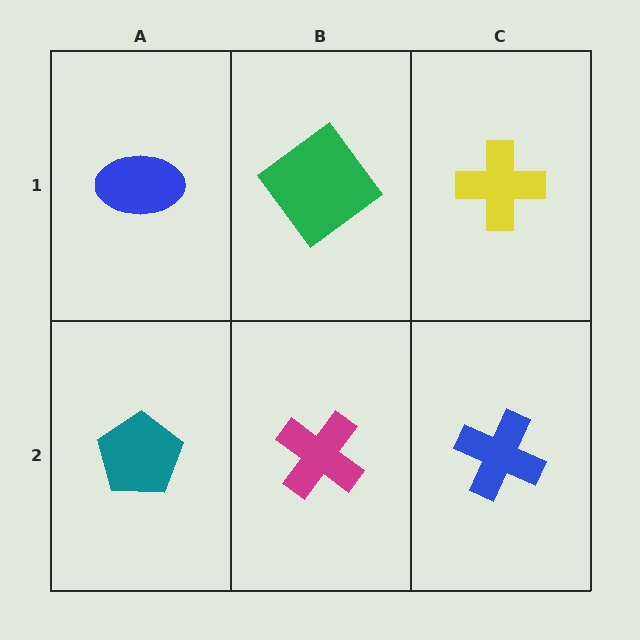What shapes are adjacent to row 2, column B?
A green diamond (row 1, column B), a teal pentagon (row 2, column A), a blue cross (row 2, column C).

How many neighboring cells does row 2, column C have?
2.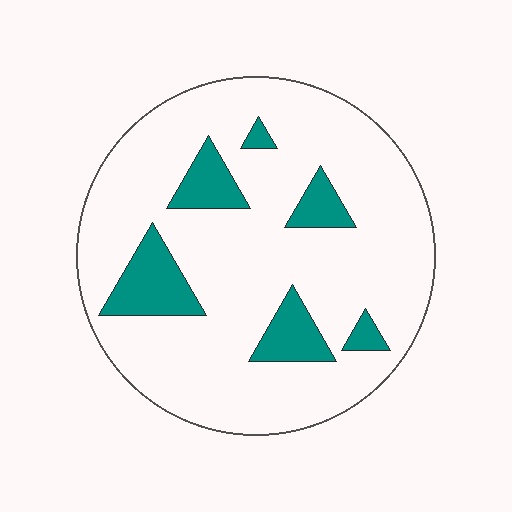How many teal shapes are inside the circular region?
6.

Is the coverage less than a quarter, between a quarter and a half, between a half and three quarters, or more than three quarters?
Less than a quarter.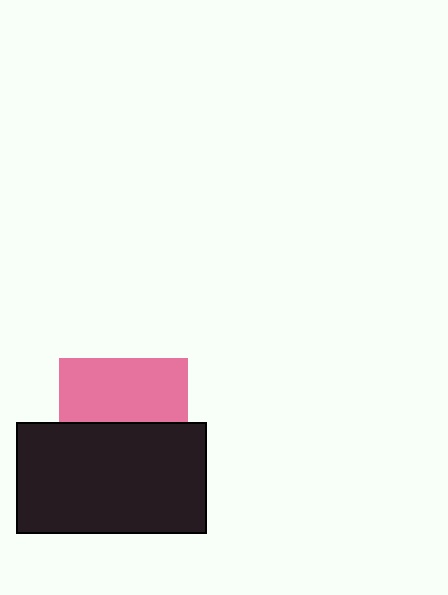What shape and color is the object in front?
The object in front is a black rectangle.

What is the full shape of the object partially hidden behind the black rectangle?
The partially hidden object is a pink square.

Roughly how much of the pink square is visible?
About half of it is visible (roughly 49%).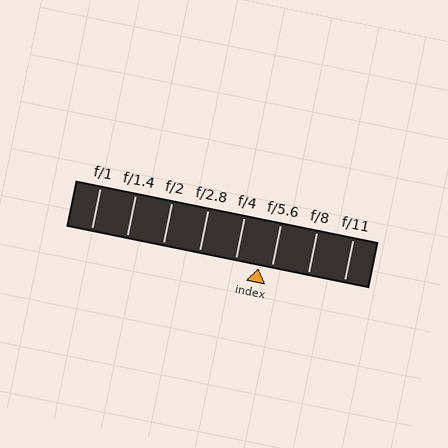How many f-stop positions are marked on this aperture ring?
There are 8 f-stop positions marked.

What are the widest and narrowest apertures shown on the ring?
The widest aperture shown is f/1 and the narrowest is f/11.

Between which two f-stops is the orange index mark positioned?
The index mark is between f/4 and f/5.6.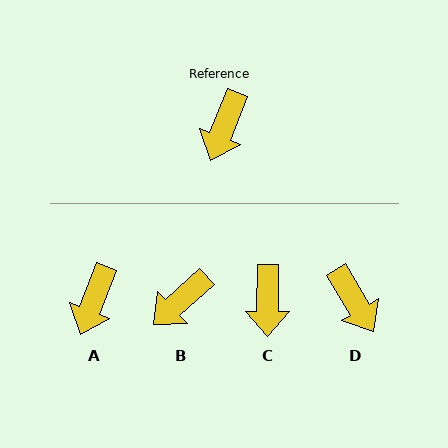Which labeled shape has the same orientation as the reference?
A.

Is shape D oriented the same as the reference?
No, it is off by about 52 degrees.